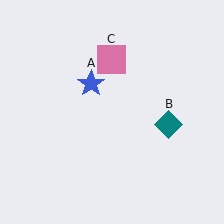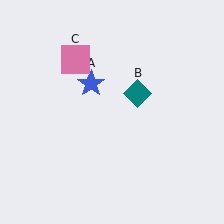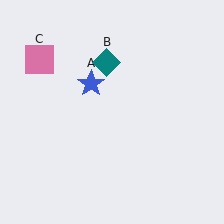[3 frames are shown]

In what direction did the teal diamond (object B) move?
The teal diamond (object B) moved up and to the left.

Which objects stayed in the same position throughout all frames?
Blue star (object A) remained stationary.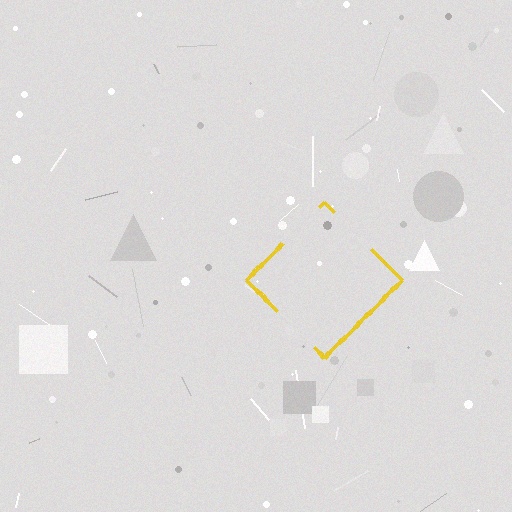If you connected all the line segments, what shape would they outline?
They would outline a diamond.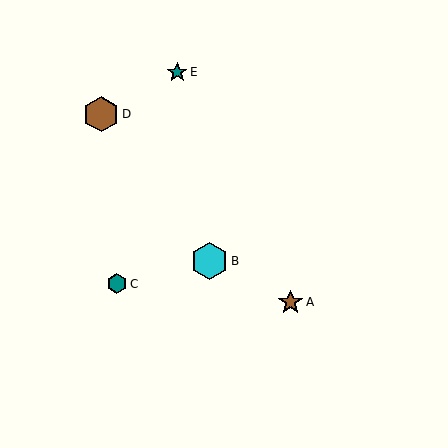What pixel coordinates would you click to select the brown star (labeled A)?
Click at (290, 302) to select the brown star A.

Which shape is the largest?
The cyan hexagon (labeled B) is the largest.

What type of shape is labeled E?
Shape E is a teal star.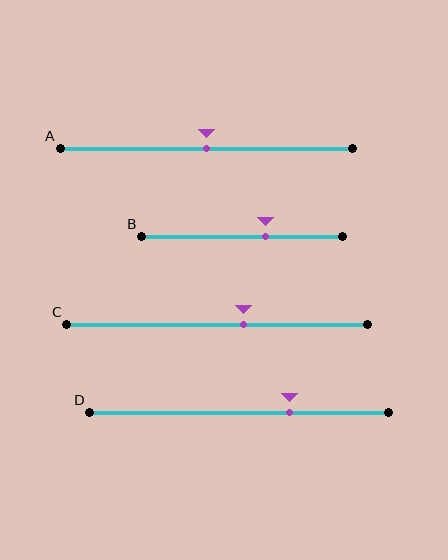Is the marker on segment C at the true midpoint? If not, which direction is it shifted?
No, the marker on segment C is shifted to the right by about 9% of the segment length.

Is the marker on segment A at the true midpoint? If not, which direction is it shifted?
Yes, the marker on segment A is at the true midpoint.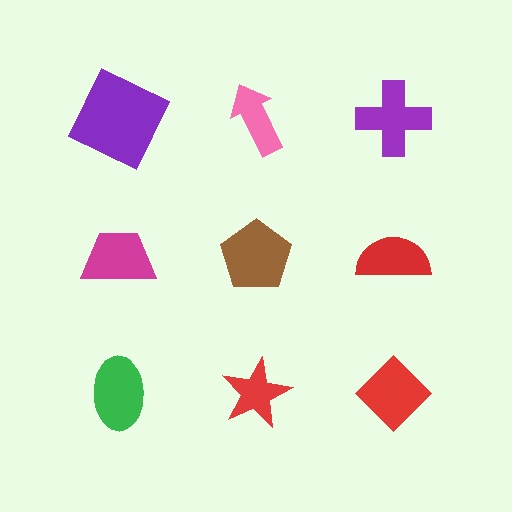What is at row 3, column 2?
A red star.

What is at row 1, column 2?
A pink arrow.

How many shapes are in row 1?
3 shapes.